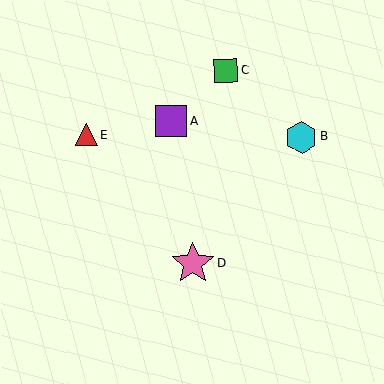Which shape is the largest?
The pink star (labeled D) is the largest.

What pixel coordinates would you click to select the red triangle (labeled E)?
Click at (87, 135) to select the red triangle E.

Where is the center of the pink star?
The center of the pink star is at (193, 263).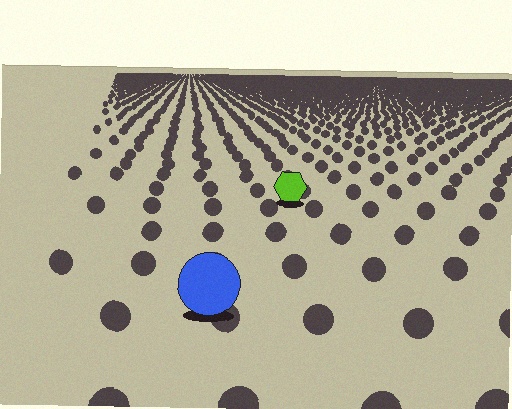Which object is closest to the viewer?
The blue circle is closest. The texture marks near it are larger and more spread out.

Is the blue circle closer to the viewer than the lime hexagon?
Yes. The blue circle is closer — you can tell from the texture gradient: the ground texture is coarser near it.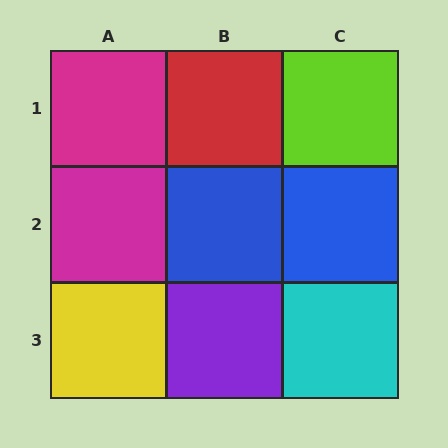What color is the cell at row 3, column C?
Cyan.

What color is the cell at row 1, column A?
Magenta.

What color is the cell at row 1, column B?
Red.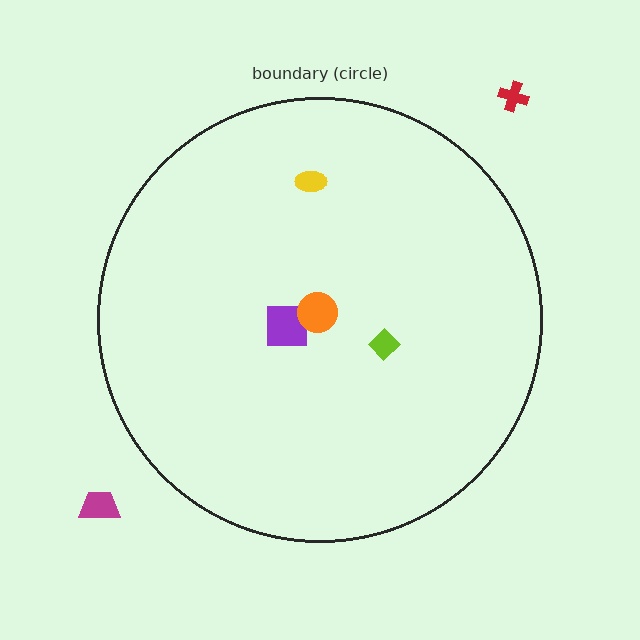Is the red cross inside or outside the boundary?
Outside.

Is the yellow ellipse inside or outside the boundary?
Inside.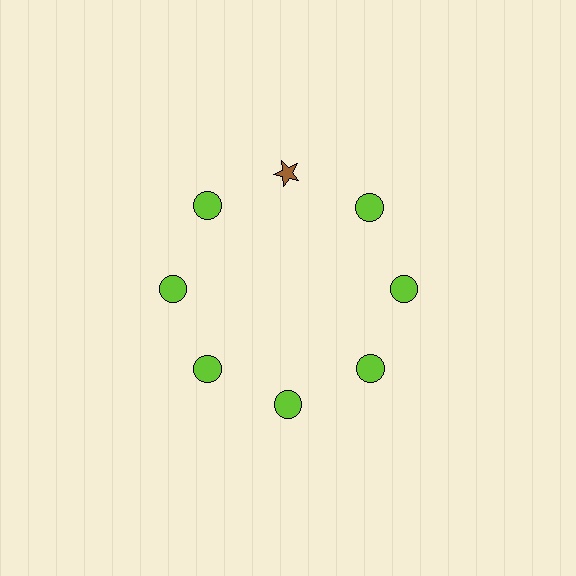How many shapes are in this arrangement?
There are 8 shapes arranged in a ring pattern.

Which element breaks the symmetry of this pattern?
The brown star at roughly the 12 o'clock position breaks the symmetry. All other shapes are lime circles.